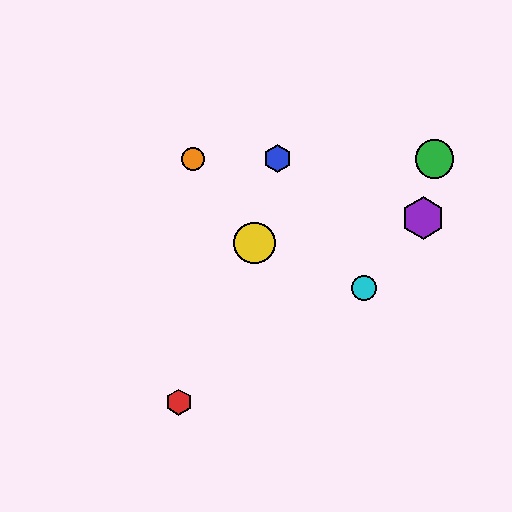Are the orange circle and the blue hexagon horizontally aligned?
Yes, both are at y≈159.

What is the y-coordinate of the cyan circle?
The cyan circle is at y≈288.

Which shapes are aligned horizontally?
The blue hexagon, the green circle, the orange circle are aligned horizontally.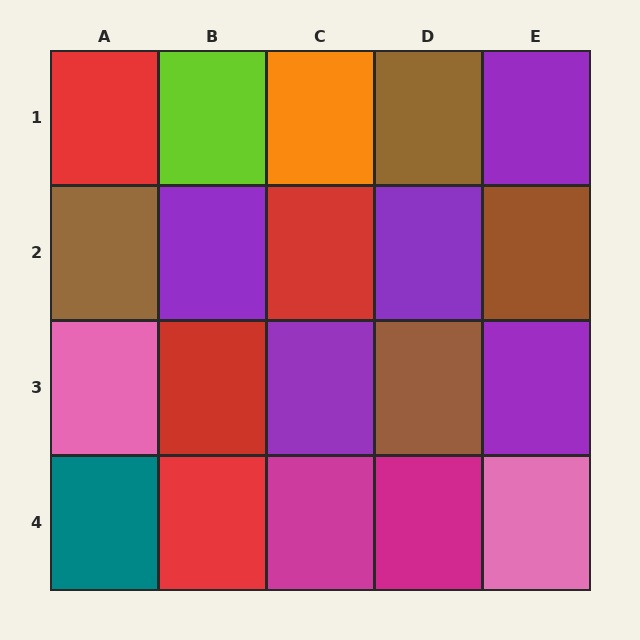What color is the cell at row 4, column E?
Pink.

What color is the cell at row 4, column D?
Magenta.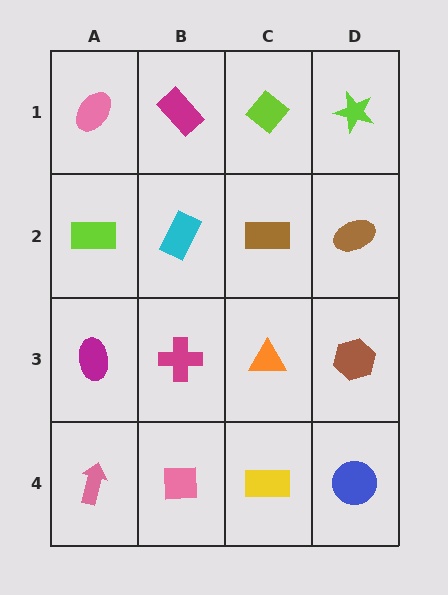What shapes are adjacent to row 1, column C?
A brown rectangle (row 2, column C), a magenta rectangle (row 1, column B), a lime star (row 1, column D).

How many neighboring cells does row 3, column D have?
3.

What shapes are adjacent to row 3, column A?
A lime rectangle (row 2, column A), a pink arrow (row 4, column A), a magenta cross (row 3, column B).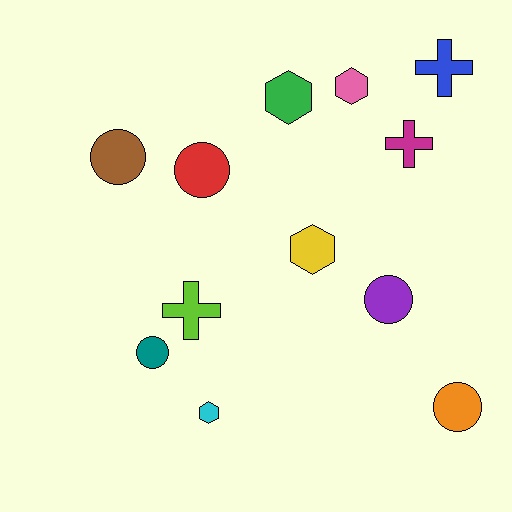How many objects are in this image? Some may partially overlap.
There are 12 objects.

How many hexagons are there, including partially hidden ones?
There are 4 hexagons.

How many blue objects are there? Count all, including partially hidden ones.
There is 1 blue object.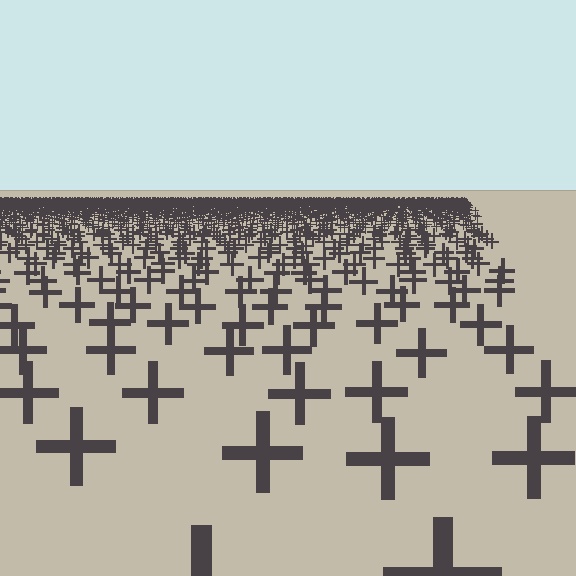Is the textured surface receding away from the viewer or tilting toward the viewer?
The surface is receding away from the viewer. Texture elements get smaller and denser toward the top.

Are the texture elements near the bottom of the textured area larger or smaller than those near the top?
Larger. Near the bottom, elements are closer to the viewer and appear at a bigger on-screen size.